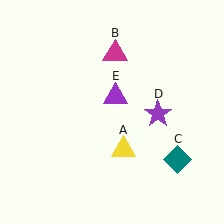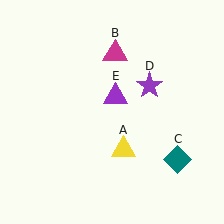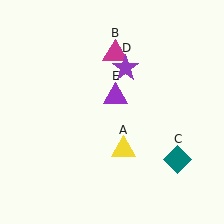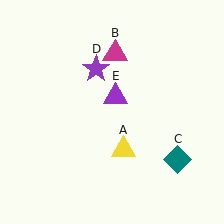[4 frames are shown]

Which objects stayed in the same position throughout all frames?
Yellow triangle (object A) and magenta triangle (object B) and teal diamond (object C) and purple triangle (object E) remained stationary.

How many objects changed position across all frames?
1 object changed position: purple star (object D).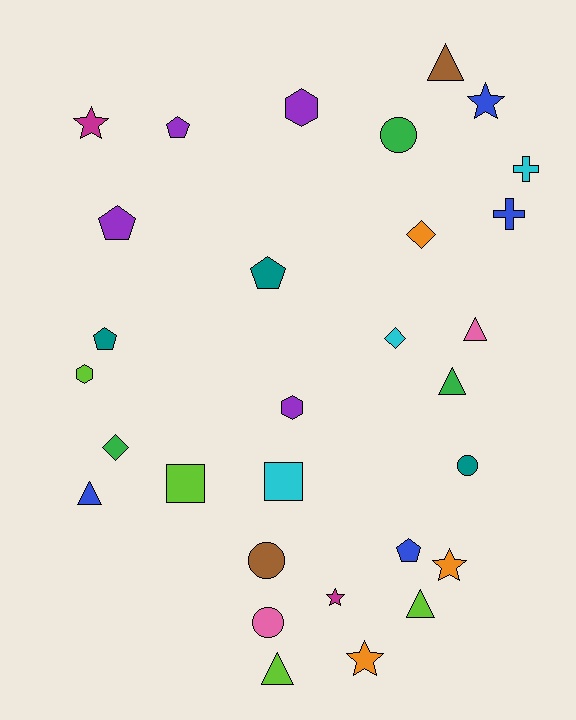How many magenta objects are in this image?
There are 2 magenta objects.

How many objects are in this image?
There are 30 objects.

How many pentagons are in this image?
There are 5 pentagons.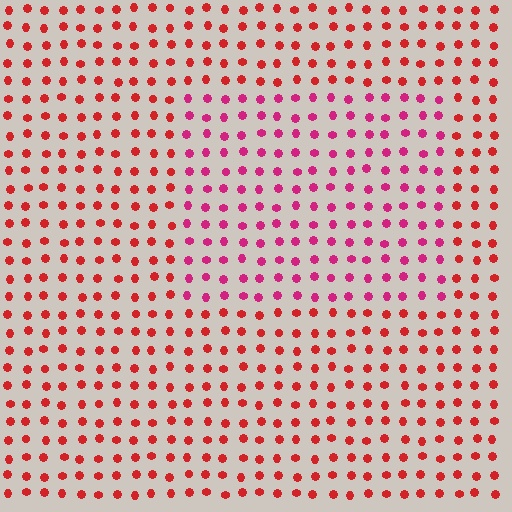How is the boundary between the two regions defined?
The boundary is defined purely by a slight shift in hue (about 30 degrees). Spacing, size, and orientation are identical on both sides.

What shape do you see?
I see a rectangle.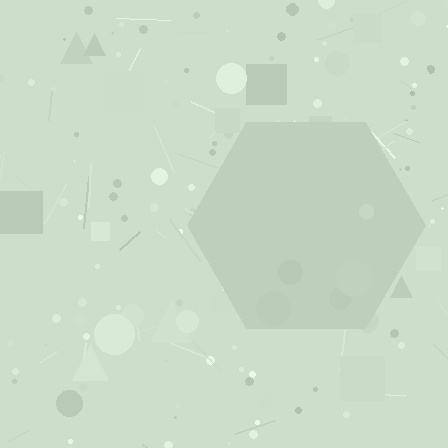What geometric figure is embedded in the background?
A hexagon is embedded in the background.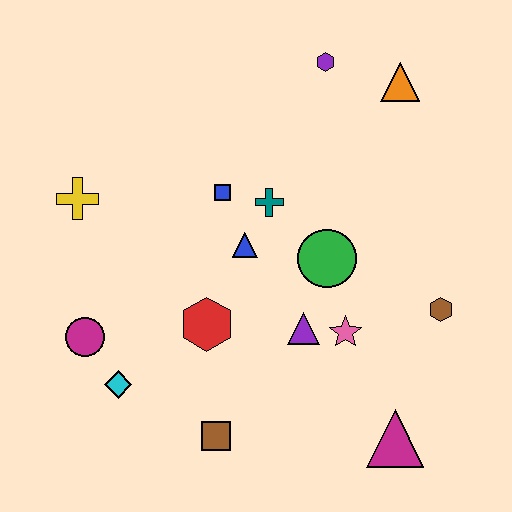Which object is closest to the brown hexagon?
The pink star is closest to the brown hexagon.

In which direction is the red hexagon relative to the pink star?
The red hexagon is to the left of the pink star.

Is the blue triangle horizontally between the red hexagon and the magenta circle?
No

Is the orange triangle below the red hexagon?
No